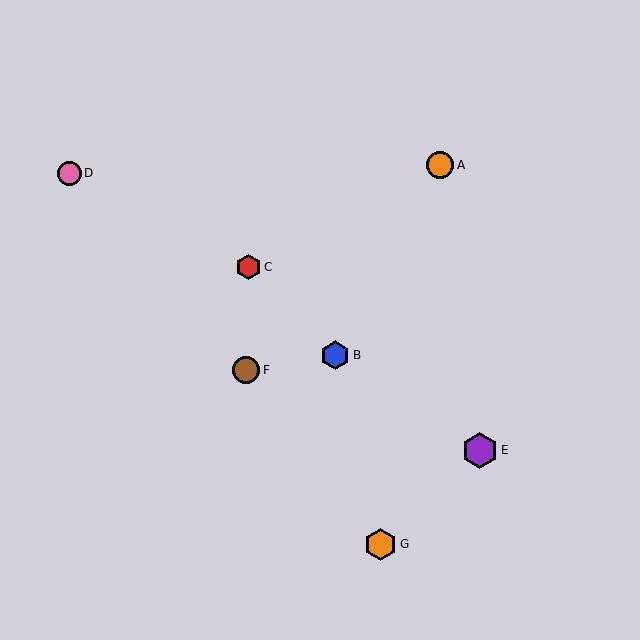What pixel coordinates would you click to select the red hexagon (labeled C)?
Click at (249, 267) to select the red hexagon C.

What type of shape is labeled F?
Shape F is a brown circle.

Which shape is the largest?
The purple hexagon (labeled E) is the largest.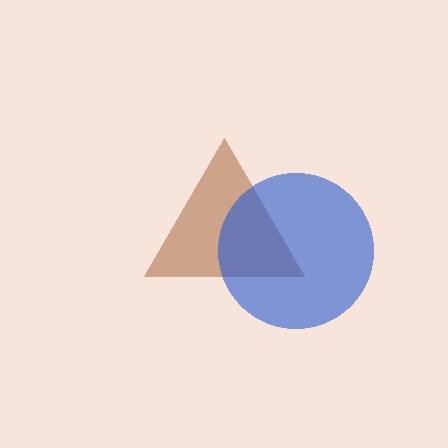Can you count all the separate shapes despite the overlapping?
Yes, there are 2 separate shapes.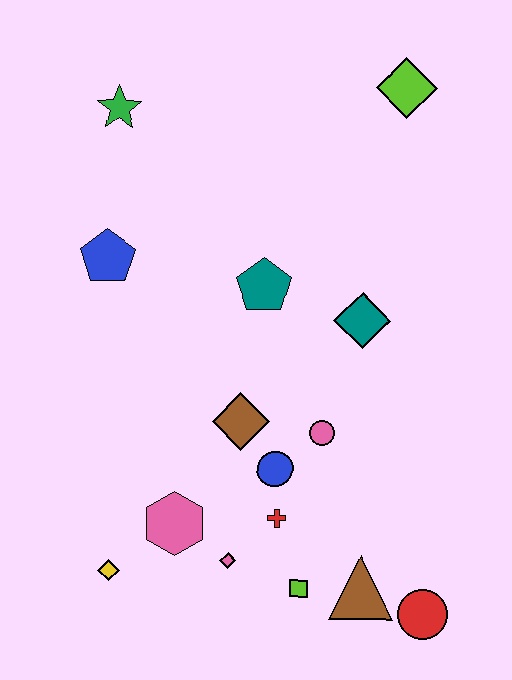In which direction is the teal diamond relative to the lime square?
The teal diamond is above the lime square.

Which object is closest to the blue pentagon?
The green star is closest to the blue pentagon.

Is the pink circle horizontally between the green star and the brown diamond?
No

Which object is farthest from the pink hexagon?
The lime diamond is farthest from the pink hexagon.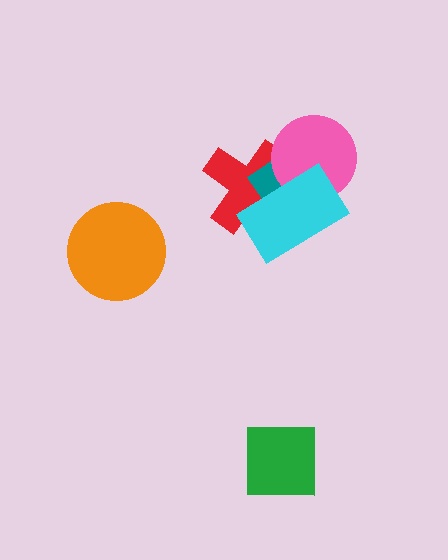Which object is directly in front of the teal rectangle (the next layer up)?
The pink circle is directly in front of the teal rectangle.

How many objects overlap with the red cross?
3 objects overlap with the red cross.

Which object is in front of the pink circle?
The cyan rectangle is in front of the pink circle.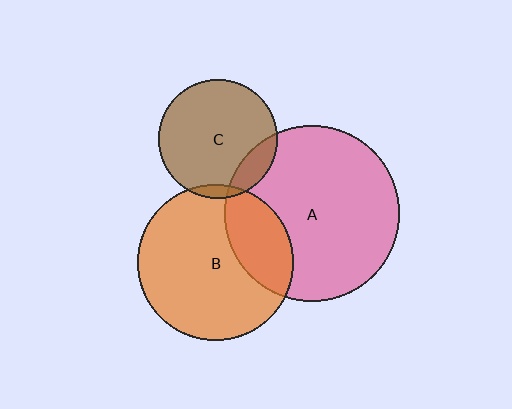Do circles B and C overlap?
Yes.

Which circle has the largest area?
Circle A (pink).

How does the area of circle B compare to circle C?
Approximately 1.7 times.